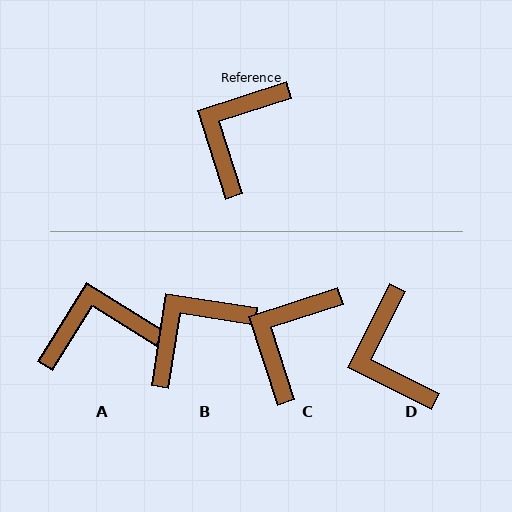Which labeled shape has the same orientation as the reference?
C.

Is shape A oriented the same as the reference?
No, it is off by about 50 degrees.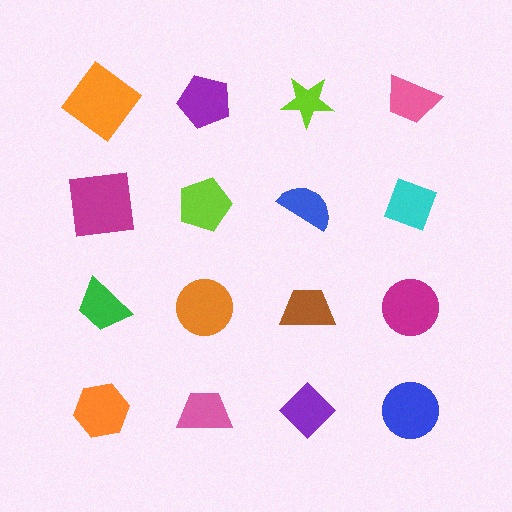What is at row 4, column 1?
An orange hexagon.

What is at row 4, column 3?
A purple diamond.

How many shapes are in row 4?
4 shapes.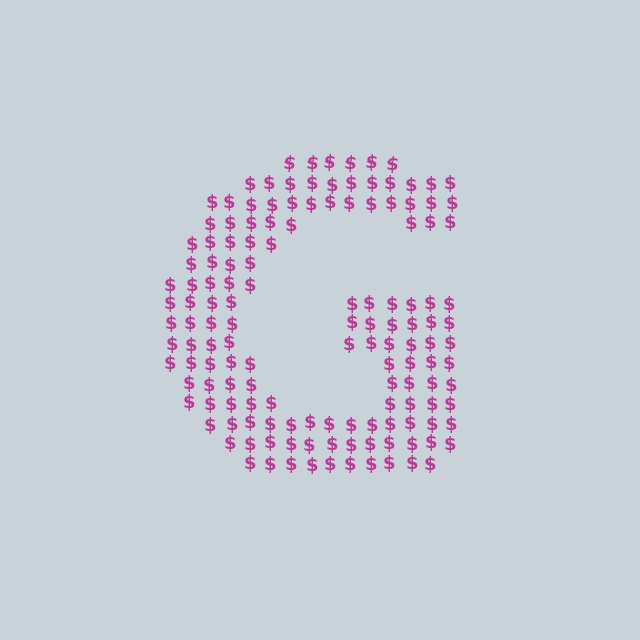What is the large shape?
The large shape is the letter G.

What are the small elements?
The small elements are dollar signs.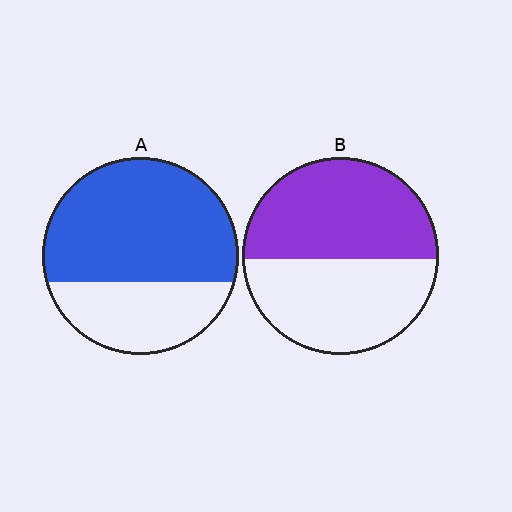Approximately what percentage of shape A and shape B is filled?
A is approximately 65% and B is approximately 50%.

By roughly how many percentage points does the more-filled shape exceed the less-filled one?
By roughly 15 percentage points (A over B).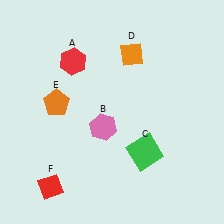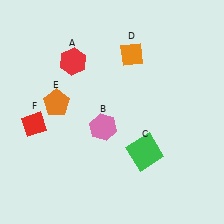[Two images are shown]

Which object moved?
The red diamond (F) moved up.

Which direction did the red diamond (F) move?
The red diamond (F) moved up.